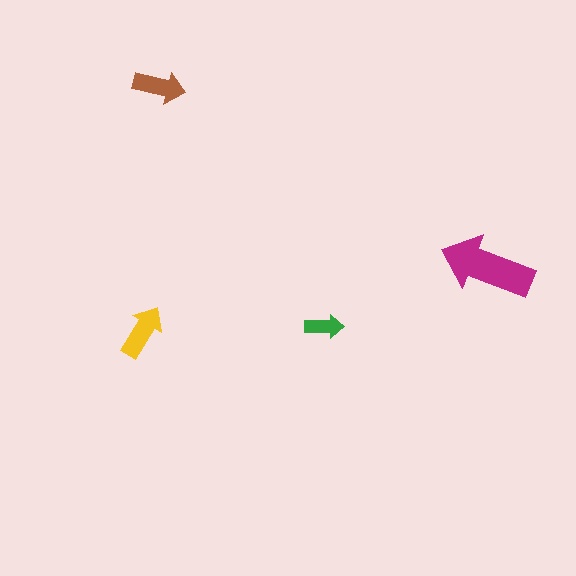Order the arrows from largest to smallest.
the magenta one, the yellow one, the brown one, the green one.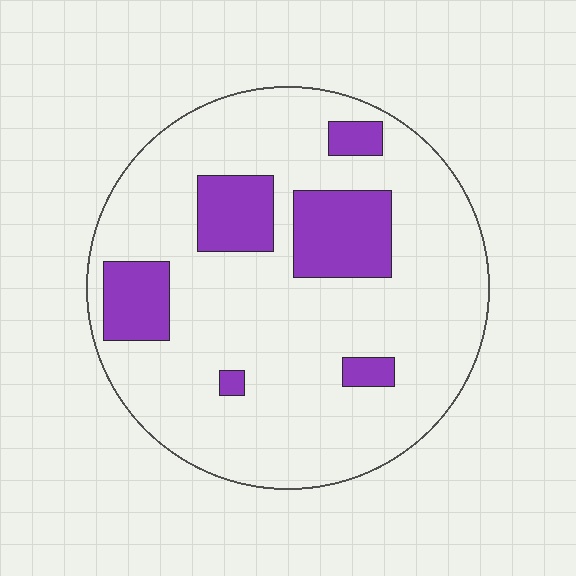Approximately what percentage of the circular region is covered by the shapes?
Approximately 20%.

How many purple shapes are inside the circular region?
6.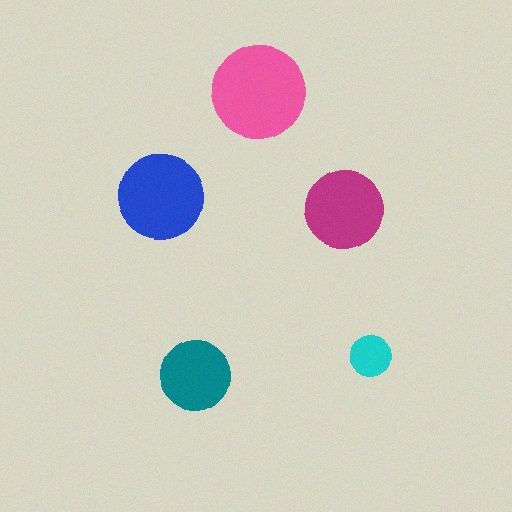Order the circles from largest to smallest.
the pink one, the blue one, the magenta one, the teal one, the cyan one.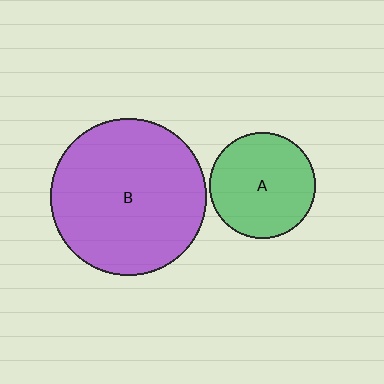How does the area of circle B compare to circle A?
Approximately 2.2 times.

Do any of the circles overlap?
No, none of the circles overlap.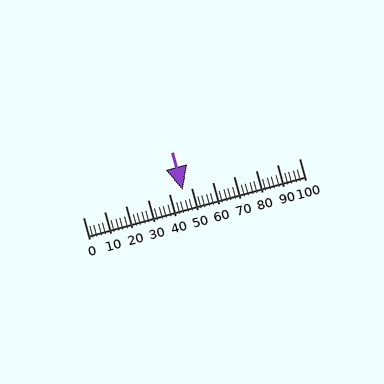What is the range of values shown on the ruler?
The ruler shows values from 0 to 100.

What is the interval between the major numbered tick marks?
The major tick marks are spaced 10 units apart.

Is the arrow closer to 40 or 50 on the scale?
The arrow is closer to 50.